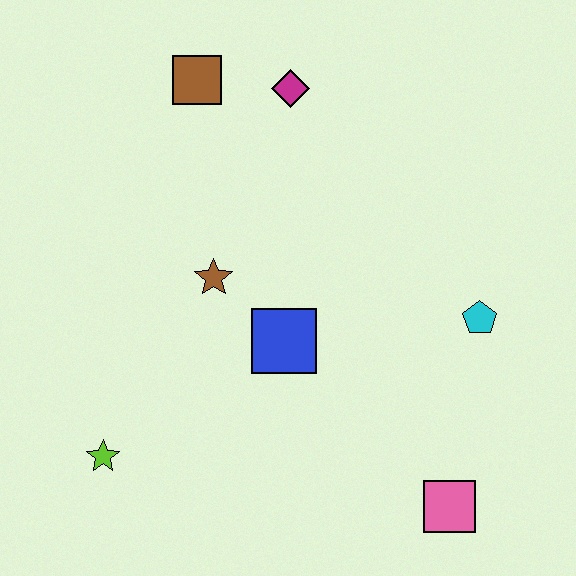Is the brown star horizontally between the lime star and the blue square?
Yes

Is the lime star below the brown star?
Yes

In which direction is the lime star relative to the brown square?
The lime star is below the brown square.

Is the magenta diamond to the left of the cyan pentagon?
Yes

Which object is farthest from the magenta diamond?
The pink square is farthest from the magenta diamond.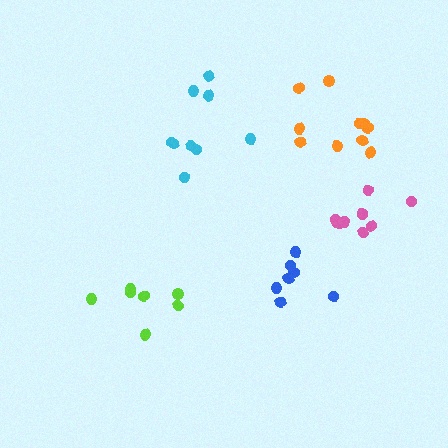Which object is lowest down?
The lime cluster is bottommost.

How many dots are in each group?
Group 1: 7 dots, Group 2: 7 dots, Group 3: 9 dots, Group 4: 10 dots, Group 5: 10 dots (43 total).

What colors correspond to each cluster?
The clusters are colored: lime, blue, cyan, orange, pink.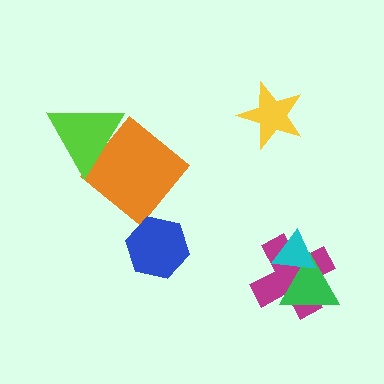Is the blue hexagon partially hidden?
No, no other shape covers it.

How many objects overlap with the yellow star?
0 objects overlap with the yellow star.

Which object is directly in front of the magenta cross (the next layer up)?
The green triangle is directly in front of the magenta cross.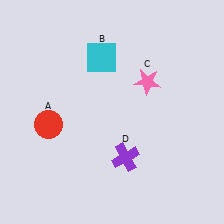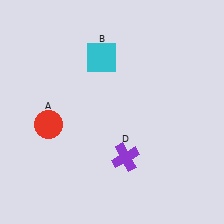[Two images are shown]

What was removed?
The pink star (C) was removed in Image 2.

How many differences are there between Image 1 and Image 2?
There is 1 difference between the two images.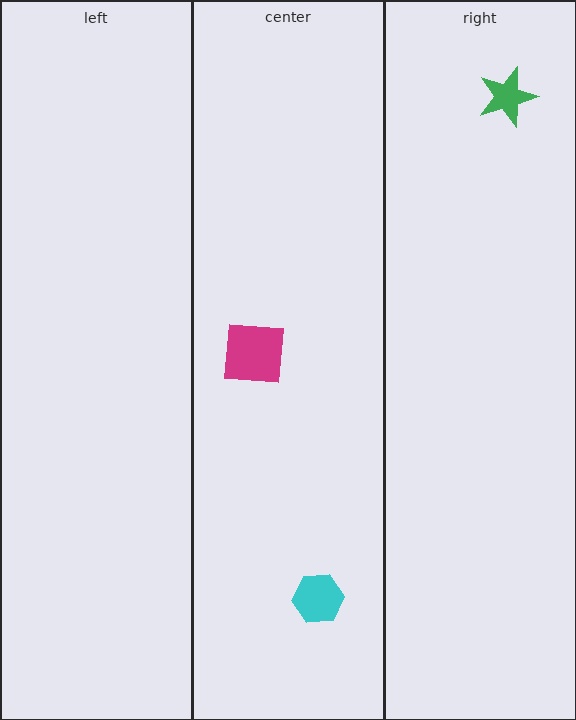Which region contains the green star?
The right region.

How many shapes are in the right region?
1.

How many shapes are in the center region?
2.